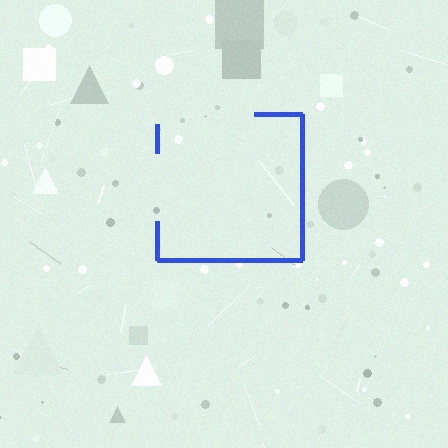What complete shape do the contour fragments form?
The contour fragments form a square.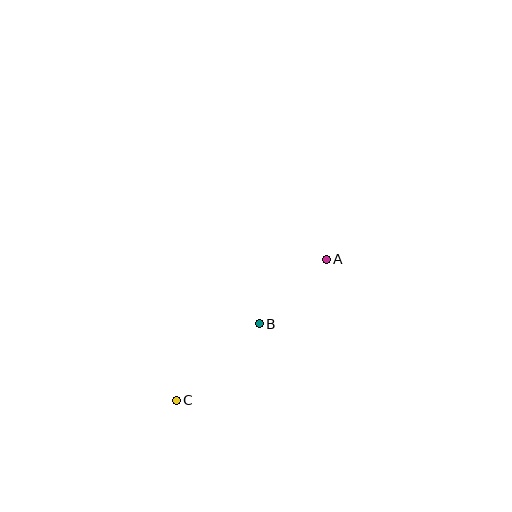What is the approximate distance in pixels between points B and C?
The distance between B and C is approximately 113 pixels.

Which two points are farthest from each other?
Points A and C are farthest from each other.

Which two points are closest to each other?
Points A and B are closest to each other.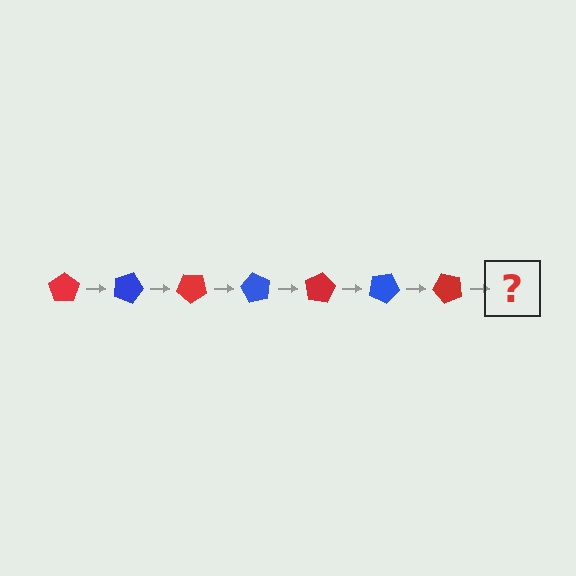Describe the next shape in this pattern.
It should be a blue pentagon, rotated 140 degrees from the start.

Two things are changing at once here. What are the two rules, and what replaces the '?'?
The two rules are that it rotates 20 degrees each step and the color cycles through red and blue. The '?' should be a blue pentagon, rotated 140 degrees from the start.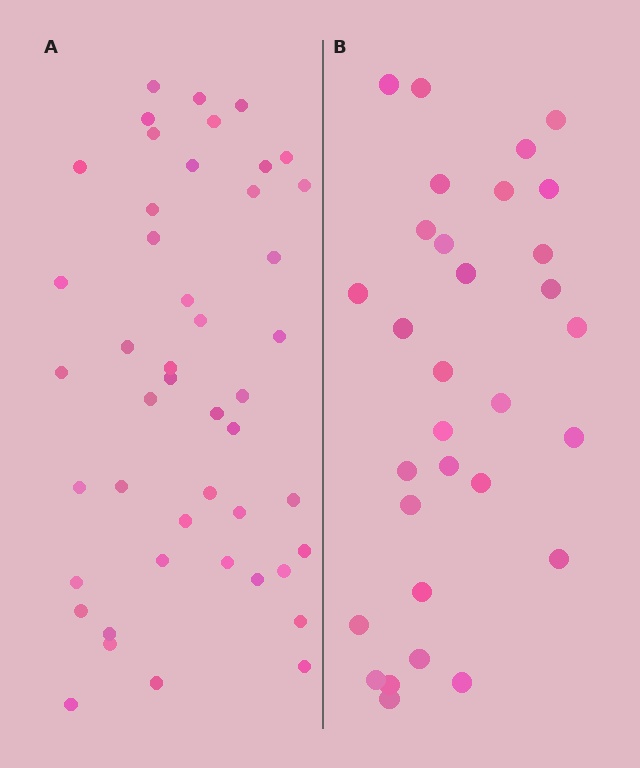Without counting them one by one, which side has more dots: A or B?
Region A (the left region) has more dots.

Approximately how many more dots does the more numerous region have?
Region A has approximately 15 more dots than region B.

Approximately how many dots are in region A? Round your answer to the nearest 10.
About 50 dots. (The exact count is 46, which rounds to 50.)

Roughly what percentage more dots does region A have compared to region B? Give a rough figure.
About 50% more.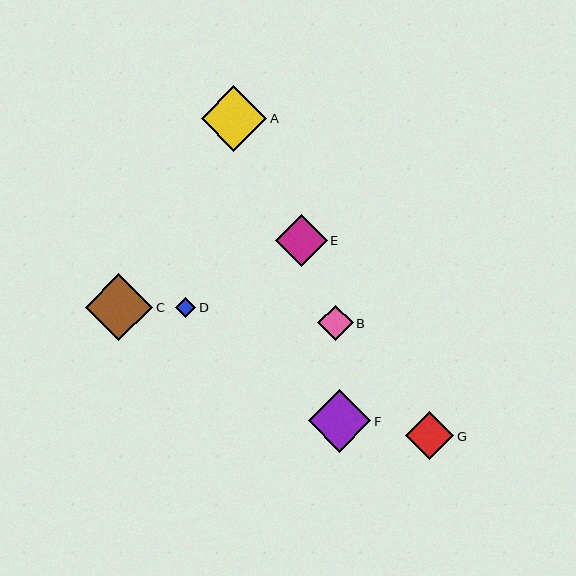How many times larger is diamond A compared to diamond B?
Diamond A is approximately 1.8 times the size of diamond B.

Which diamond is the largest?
Diamond C is the largest with a size of approximately 68 pixels.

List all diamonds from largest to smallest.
From largest to smallest: C, A, F, E, G, B, D.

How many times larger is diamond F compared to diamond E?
Diamond F is approximately 1.2 times the size of diamond E.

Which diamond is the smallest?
Diamond D is the smallest with a size of approximately 20 pixels.